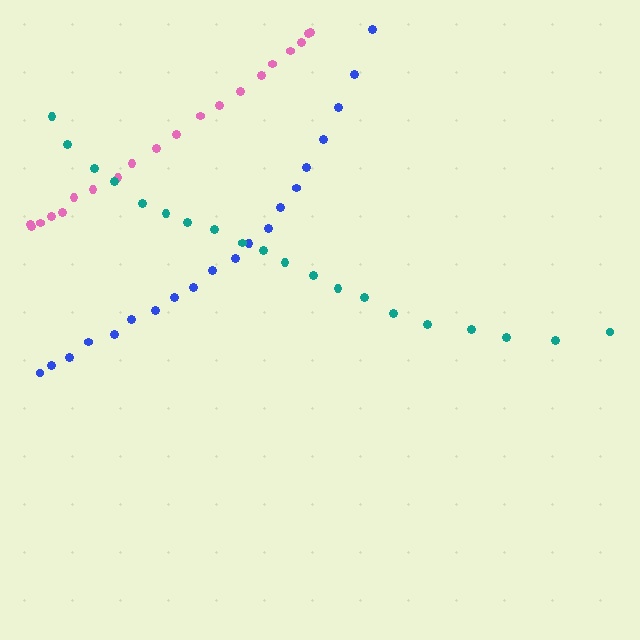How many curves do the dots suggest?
There are 3 distinct paths.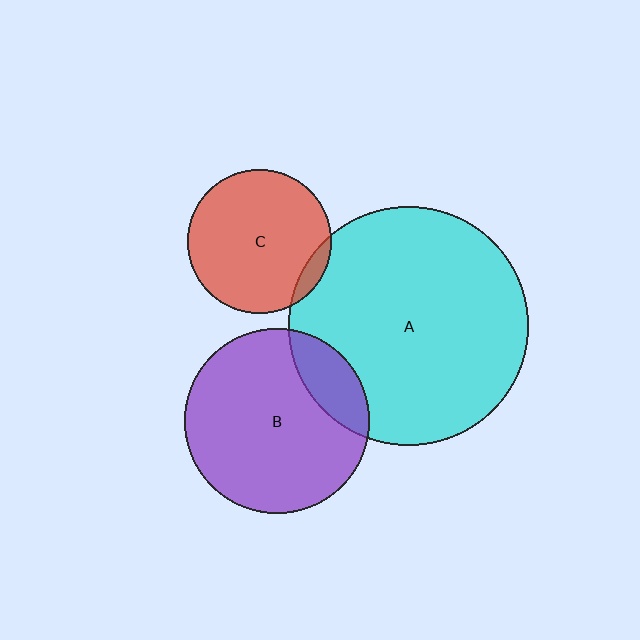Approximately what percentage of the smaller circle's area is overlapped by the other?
Approximately 15%.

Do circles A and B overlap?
Yes.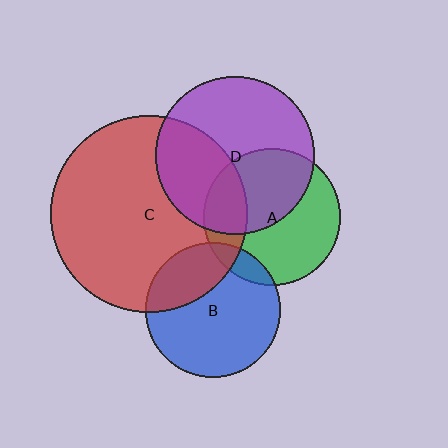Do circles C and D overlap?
Yes.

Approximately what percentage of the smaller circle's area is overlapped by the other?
Approximately 35%.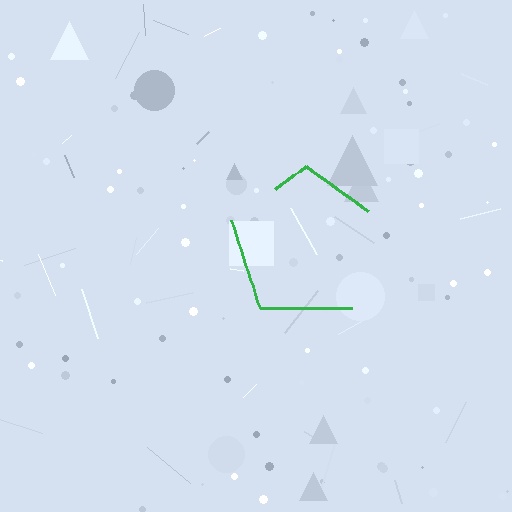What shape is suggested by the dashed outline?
The dashed outline suggests a pentagon.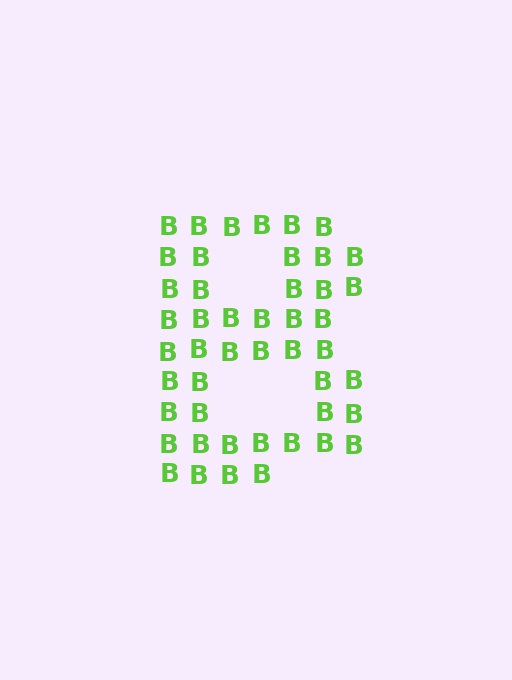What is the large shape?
The large shape is the letter B.